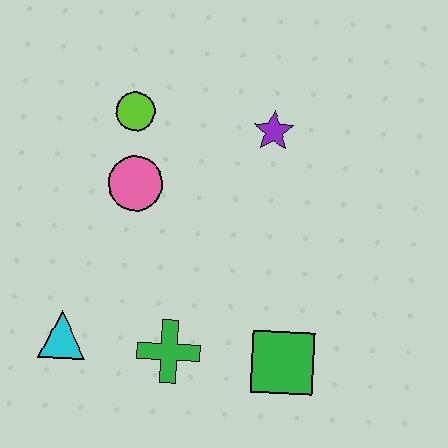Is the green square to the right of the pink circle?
Yes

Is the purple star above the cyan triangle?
Yes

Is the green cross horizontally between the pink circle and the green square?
Yes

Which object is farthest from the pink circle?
The green square is farthest from the pink circle.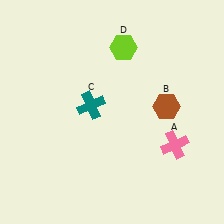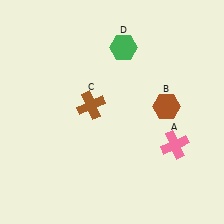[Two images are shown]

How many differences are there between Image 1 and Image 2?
There are 2 differences between the two images.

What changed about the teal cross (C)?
In Image 1, C is teal. In Image 2, it changed to brown.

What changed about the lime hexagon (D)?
In Image 1, D is lime. In Image 2, it changed to green.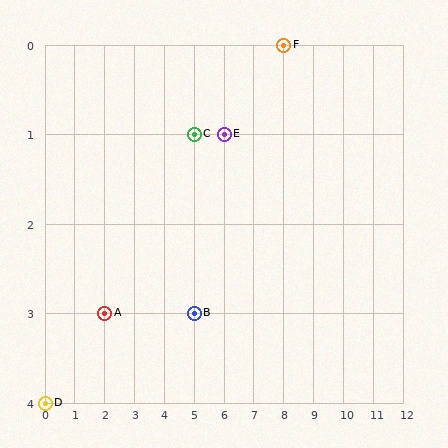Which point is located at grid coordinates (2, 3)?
Point A is at (2, 3).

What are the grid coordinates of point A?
Point A is at grid coordinates (2, 3).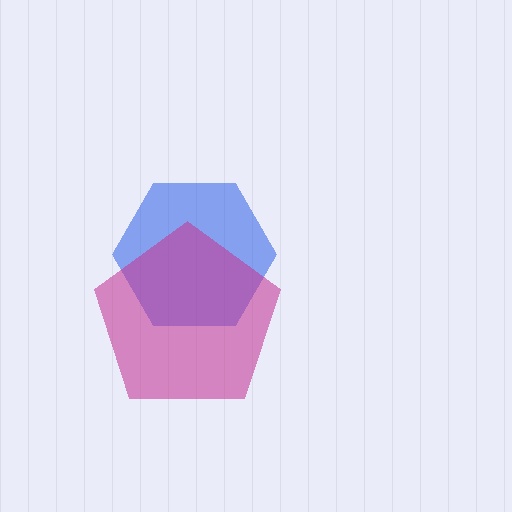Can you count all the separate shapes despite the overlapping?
Yes, there are 2 separate shapes.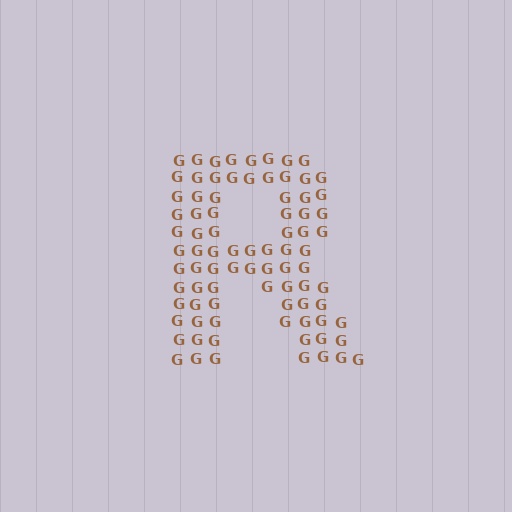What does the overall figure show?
The overall figure shows the letter R.